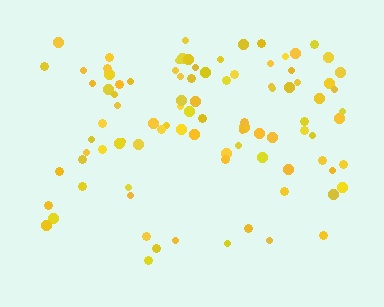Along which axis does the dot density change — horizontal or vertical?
Vertical.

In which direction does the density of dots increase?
From bottom to top, with the top side densest.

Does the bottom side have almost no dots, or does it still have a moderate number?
Still a moderate number, just noticeably fewer than the top.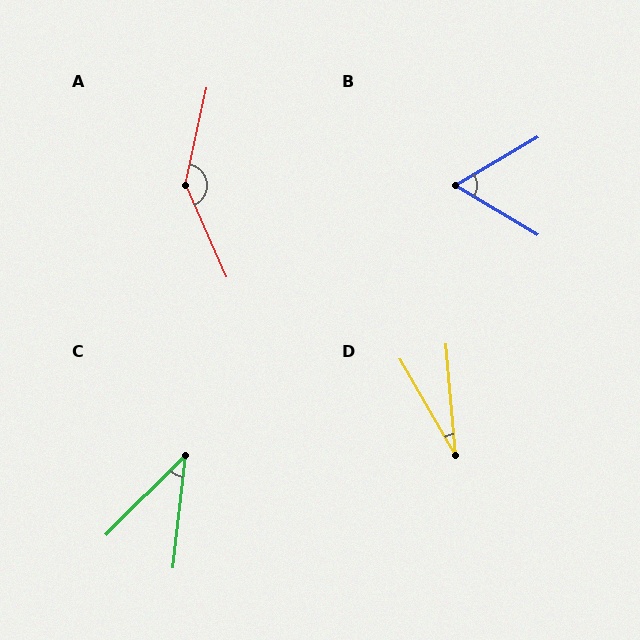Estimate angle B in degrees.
Approximately 61 degrees.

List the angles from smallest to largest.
D (25°), C (39°), B (61°), A (143°).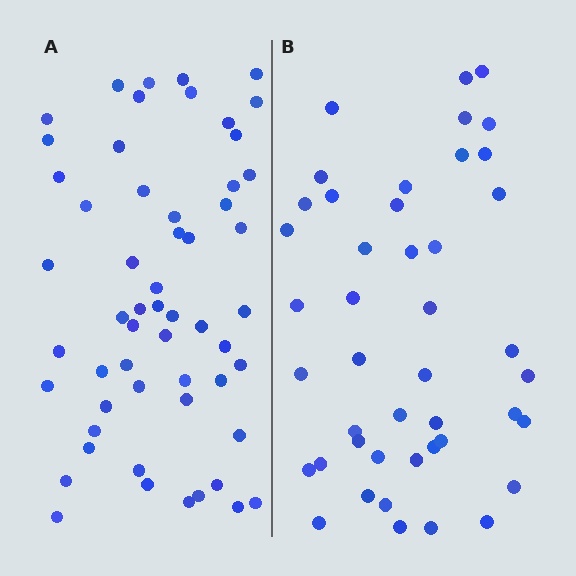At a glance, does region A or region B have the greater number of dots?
Region A (the left region) has more dots.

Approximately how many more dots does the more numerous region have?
Region A has roughly 12 or so more dots than region B.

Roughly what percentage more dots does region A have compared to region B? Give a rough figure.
About 25% more.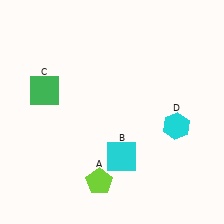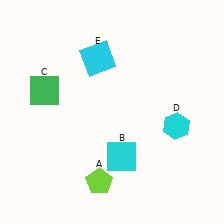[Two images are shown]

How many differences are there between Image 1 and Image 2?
There is 1 difference between the two images.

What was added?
A cyan square (E) was added in Image 2.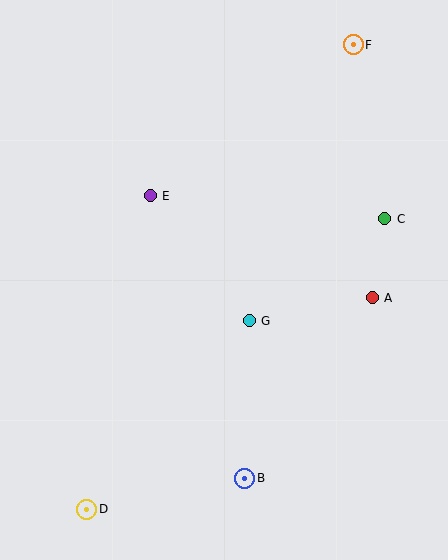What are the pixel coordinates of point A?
Point A is at (372, 298).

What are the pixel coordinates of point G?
Point G is at (249, 321).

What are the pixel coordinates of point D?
Point D is at (86, 509).